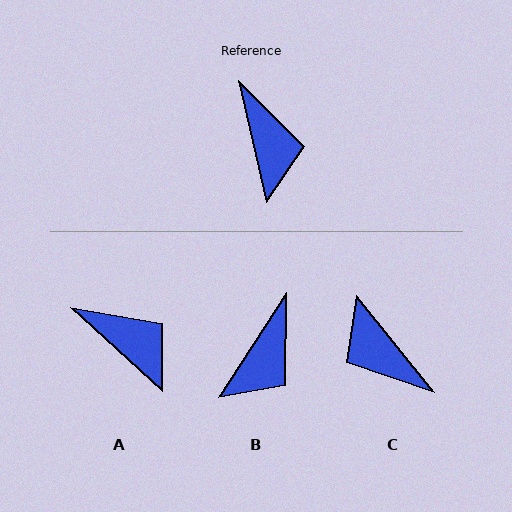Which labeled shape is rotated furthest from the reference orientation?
C, about 154 degrees away.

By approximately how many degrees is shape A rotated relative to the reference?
Approximately 35 degrees counter-clockwise.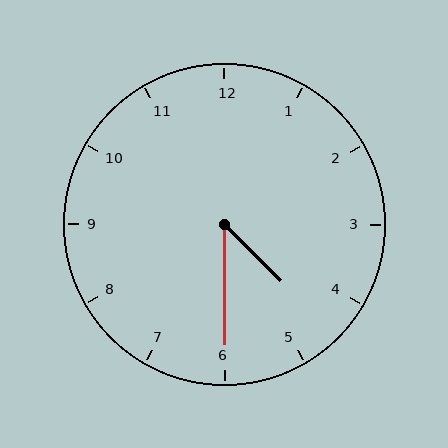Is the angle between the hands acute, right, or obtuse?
It is acute.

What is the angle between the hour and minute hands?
Approximately 45 degrees.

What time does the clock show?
4:30.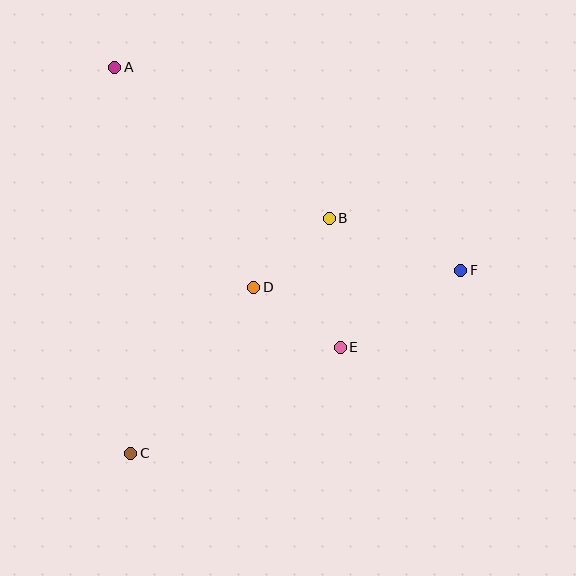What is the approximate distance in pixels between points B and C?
The distance between B and C is approximately 308 pixels.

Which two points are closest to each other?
Points B and D are closest to each other.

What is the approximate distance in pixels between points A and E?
The distance between A and E is approximately 359 pixels.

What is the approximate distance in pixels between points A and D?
The distance between A and D is approximately 260 pixels.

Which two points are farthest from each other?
Points A and F are farthest from each other.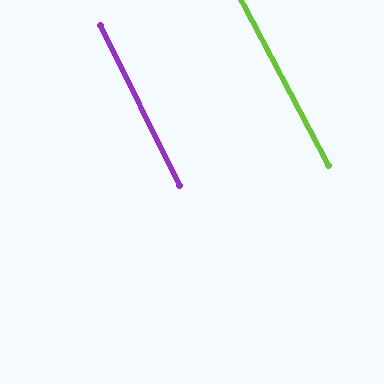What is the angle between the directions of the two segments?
Approximately 1 degree.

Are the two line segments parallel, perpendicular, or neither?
Parallel — their directions differ by only 1.2°.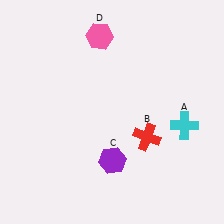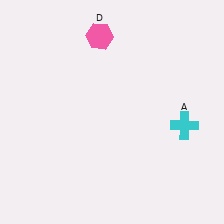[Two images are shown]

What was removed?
The red cross (B), the purple hexagon (C) were removed in Image 2.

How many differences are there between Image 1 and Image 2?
There are 2 differences between the two images.